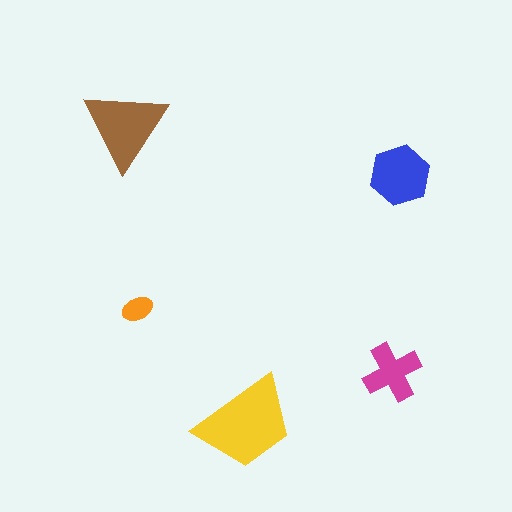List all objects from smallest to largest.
The orange ellipse, the magenta cross, the blue hexagon, the brown triangle, the yellow trapezoid.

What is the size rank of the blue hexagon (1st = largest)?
3rd.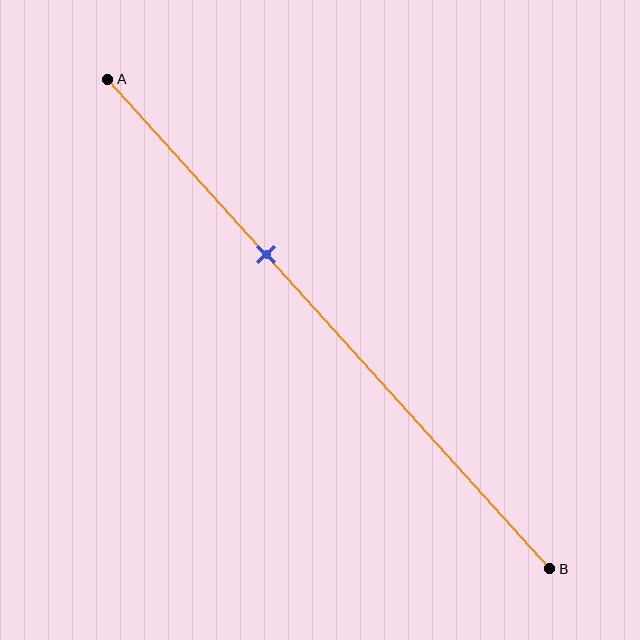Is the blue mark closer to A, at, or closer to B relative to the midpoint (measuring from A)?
The blue mark is closer to point A than the midpoint of segment AB.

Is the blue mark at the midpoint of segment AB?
No, the mark is at about 35% from A, not at the 50% midpoint.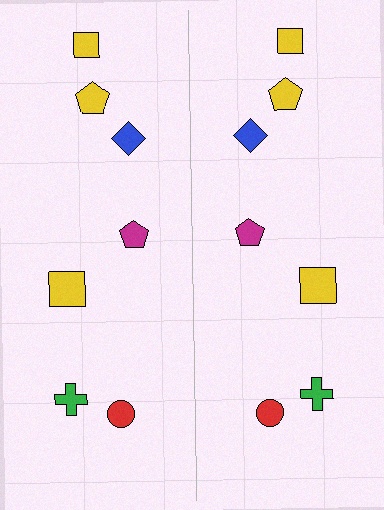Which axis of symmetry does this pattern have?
The pattern has a vertical axis of symmetry running through the center of the image.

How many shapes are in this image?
There are 14 shapes in this image.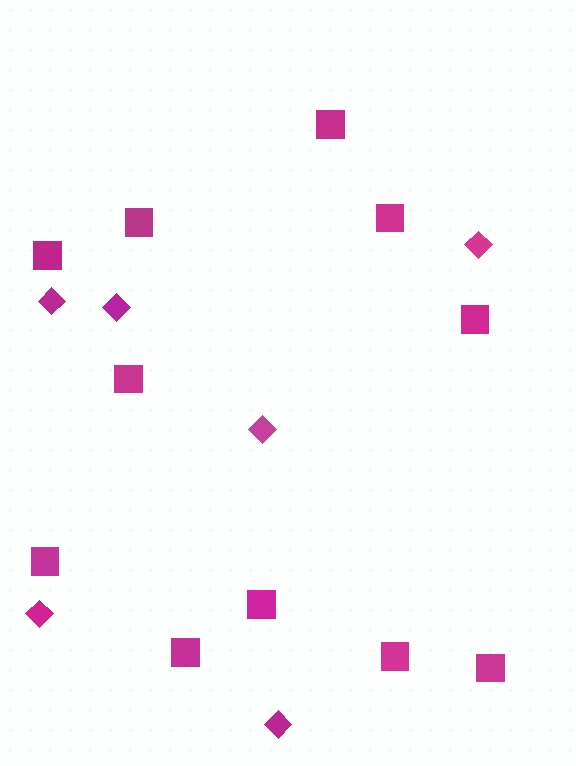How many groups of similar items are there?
There are 2 groups: one group of squares (11) and one group of diamonds (6).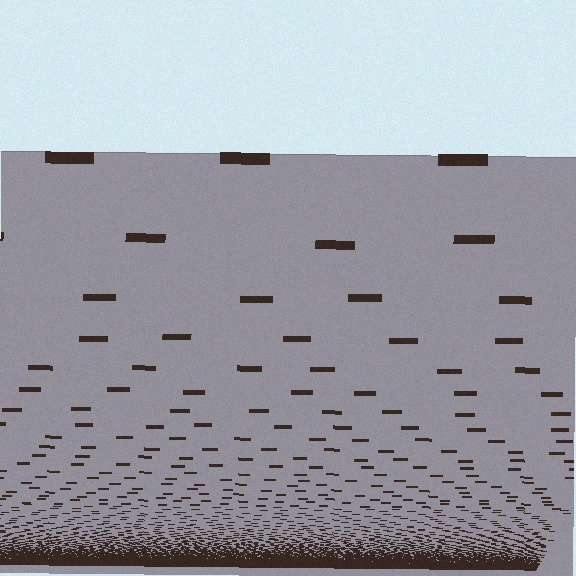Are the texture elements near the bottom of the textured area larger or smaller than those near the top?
Smaller. The gradient is inverted — elements near the bottom are smaller and denser.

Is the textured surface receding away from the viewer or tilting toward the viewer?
The surface appears to tilt toward the viewer. Texture elements get larger and sparser toward the top.